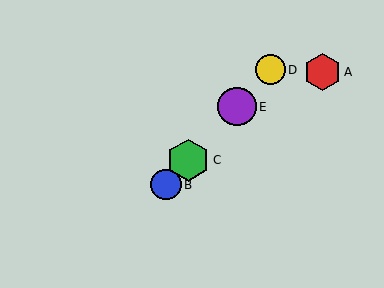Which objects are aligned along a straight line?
Objects B, C, D, E are aligned along a straight line.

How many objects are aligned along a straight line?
4 objects (B, C, D, E) are aligned along a straight line.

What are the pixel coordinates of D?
Object D is at (270, 70).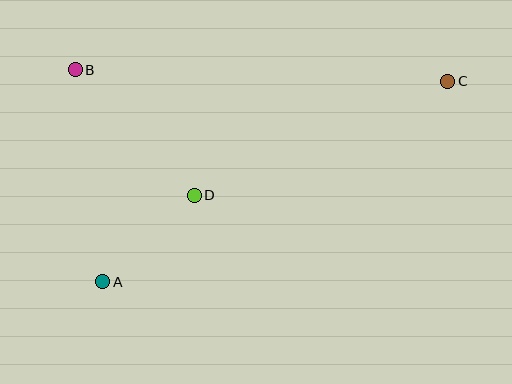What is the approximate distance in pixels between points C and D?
The distance between C and D is approximately 278 pixels.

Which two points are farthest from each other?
Points A and C are farthest from each other.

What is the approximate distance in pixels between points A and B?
The distance between A and B is approximately 214 pixels.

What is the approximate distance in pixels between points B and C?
The distance between B and C is approximately 373 pixels.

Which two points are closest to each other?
Points A and D are closest to each other.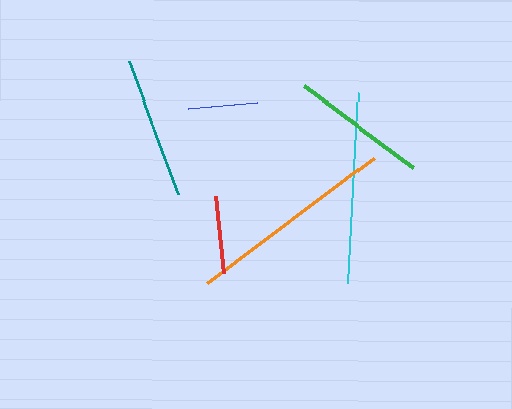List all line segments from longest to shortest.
From longest to shortest: orange, cyan, teal, green, red, blue.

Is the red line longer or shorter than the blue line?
The red line is longer than the blue line.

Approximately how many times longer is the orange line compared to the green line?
The orange line is approximately 1.5 times the length of the green line.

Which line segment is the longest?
The orange line is the longest at approximately 209 pixels.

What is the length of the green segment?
The green segment is approximately 137 pixels long.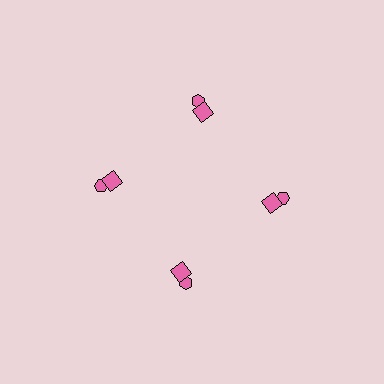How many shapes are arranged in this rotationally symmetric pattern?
There are 8 shapes, arranged in 4 groups of 2.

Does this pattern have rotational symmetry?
Yes, this pattern has 4-fold rotational symmetry. It looks the same after rotating 90 degrees around the center.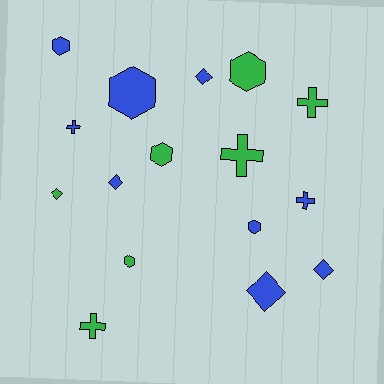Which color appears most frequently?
Blue, with 9 objects.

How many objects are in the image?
There are 16 objects.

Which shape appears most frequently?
Hexagon, with 6 objects.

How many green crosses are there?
There are 3 green crosses.